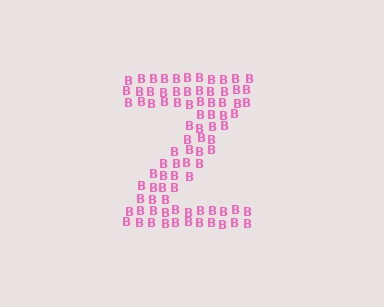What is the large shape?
The large shape is the letter Z.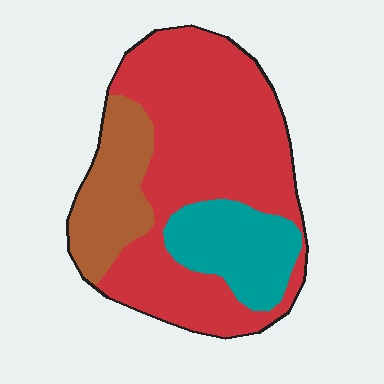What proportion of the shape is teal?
Teal takes up about one sixth (1/6) of the shape.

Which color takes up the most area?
Red, at roughly 65%.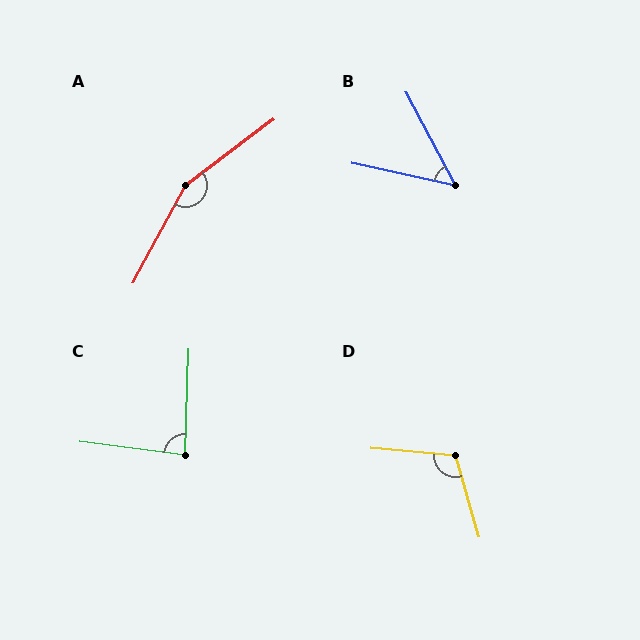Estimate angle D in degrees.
Approximately 111 degrees.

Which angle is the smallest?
B, at approximately 50 degrees.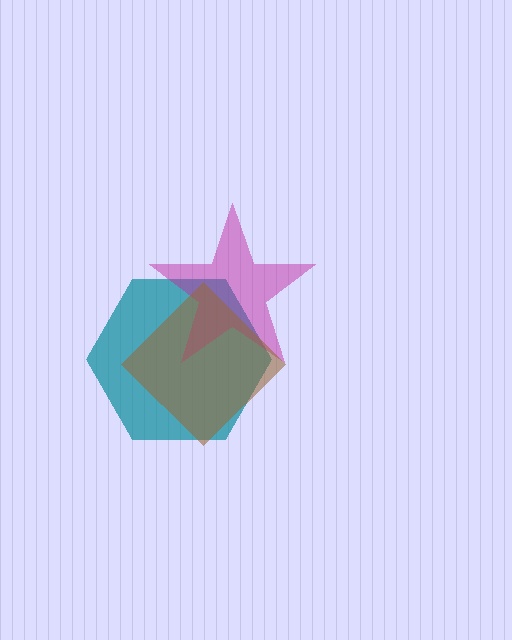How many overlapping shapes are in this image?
There are 3 overlapping shapes in the image.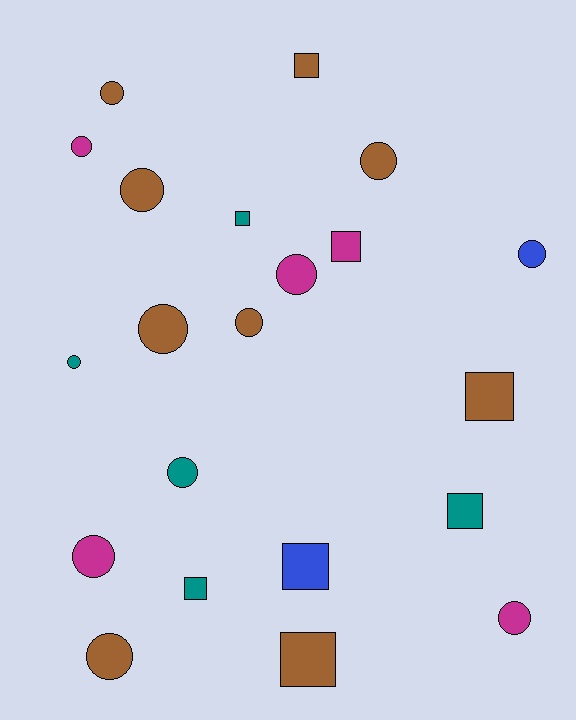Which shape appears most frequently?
Circle, with 13 objects.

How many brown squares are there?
There are 3 brown squares.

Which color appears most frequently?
Brown, with 9 objects.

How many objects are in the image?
There are 21 objects.